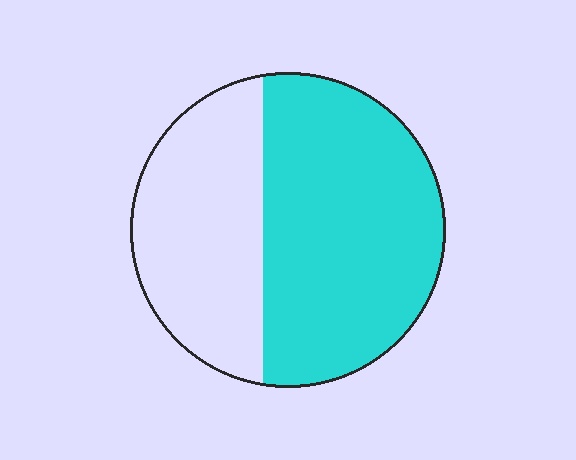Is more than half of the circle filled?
Yes.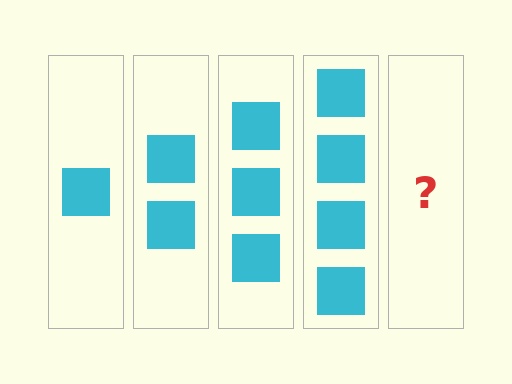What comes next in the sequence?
The next element should be 5 squares.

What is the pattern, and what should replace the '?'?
The pattern is that each step adds one more square. The '?' should be 5 squares.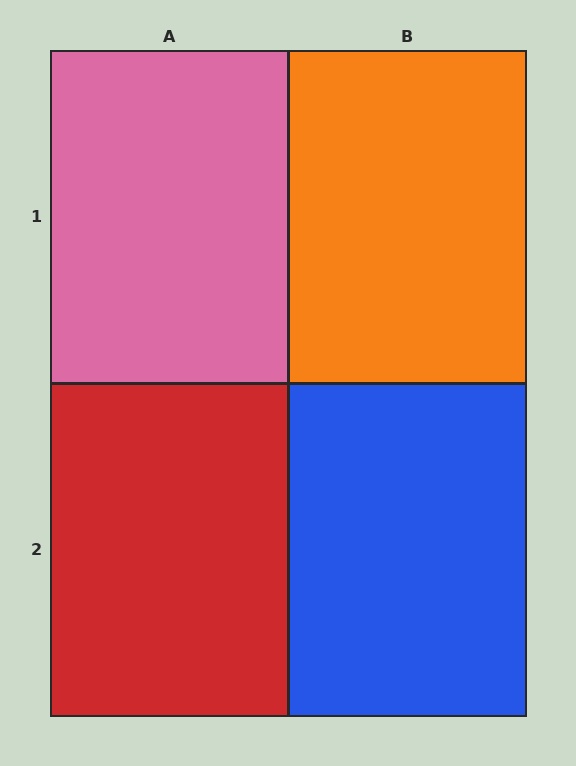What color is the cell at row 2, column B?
Blue.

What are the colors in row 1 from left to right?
Pink, orange.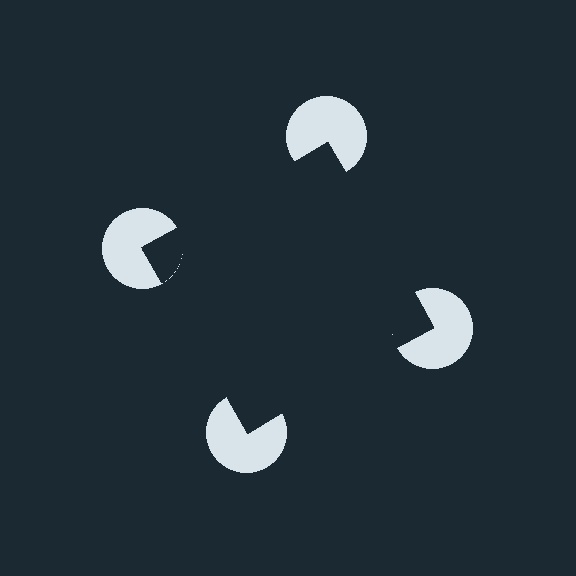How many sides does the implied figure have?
4 sides.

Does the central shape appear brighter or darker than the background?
It typically appears slightly darker than the background, even though no actual brightness change is drawn.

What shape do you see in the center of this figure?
An illusory square — its edges are inferred from the aligned wedge cuts in the pac-man discs, not physically drawn.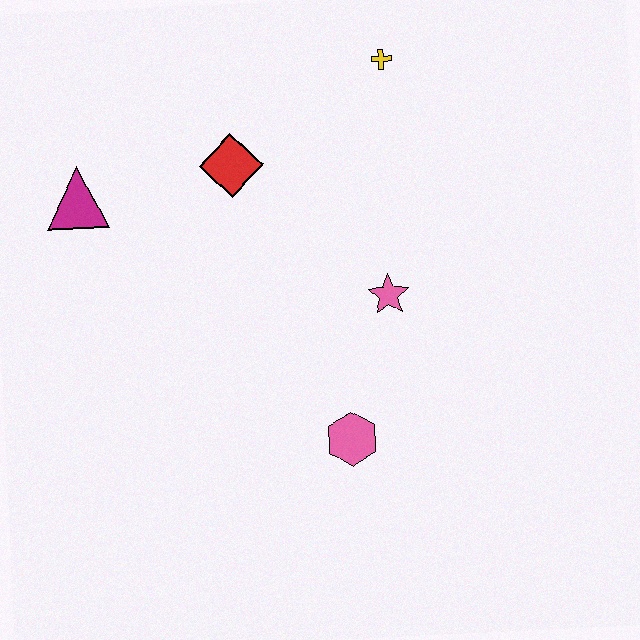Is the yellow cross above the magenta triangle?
Yes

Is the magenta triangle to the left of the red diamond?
Yes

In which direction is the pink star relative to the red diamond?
The pink star is to the right of the red diamond.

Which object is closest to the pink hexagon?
The pink star is closest to the pink hexagon.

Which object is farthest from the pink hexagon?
The yellow cross is farthest from the pink hexagon.